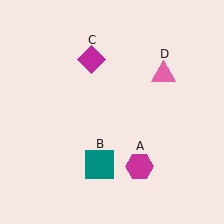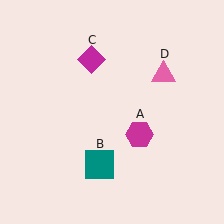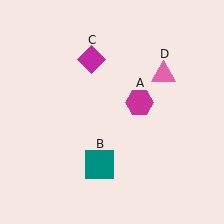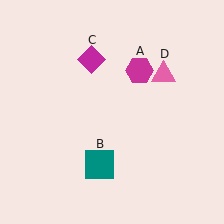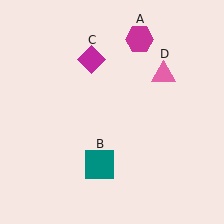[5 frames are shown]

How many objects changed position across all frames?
1 object changed position: magenta hexagon (object A).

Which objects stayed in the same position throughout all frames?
Teal square (object B) and magenta diamond (object C) and pink triangle (object D) remained stationary.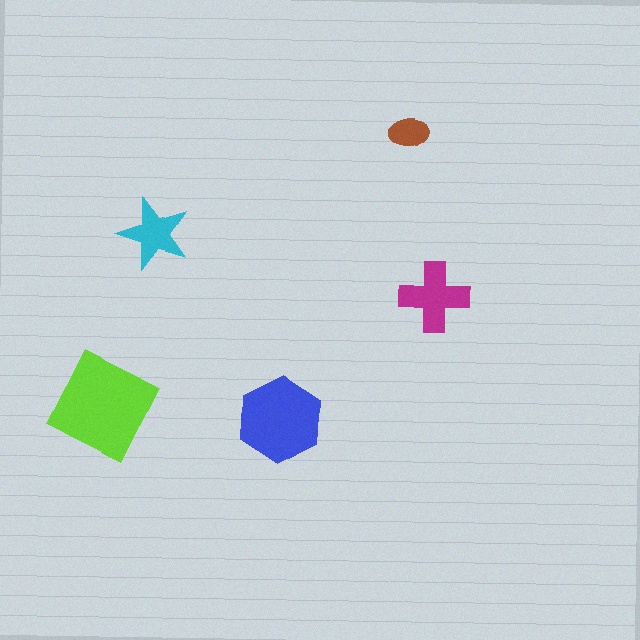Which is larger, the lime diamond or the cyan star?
The lime diamond.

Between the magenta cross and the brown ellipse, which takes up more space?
The magenta cross.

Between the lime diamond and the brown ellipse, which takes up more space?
The lime diamond.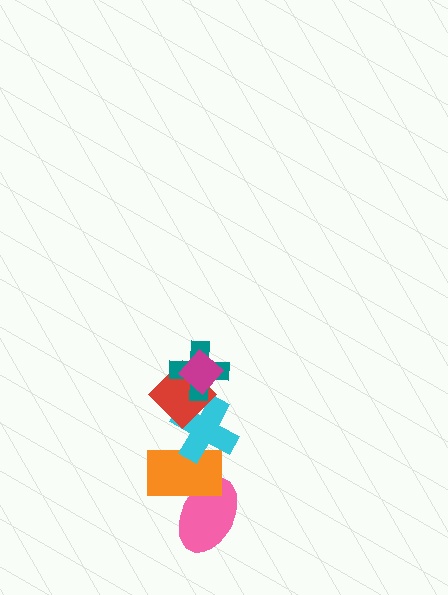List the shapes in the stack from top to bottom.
From top to bottom: the magenta diamond, the teal cross, the red diamond, the cyan cross, the orange rectangle, the pink ellipse.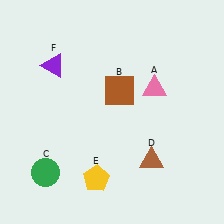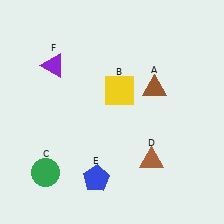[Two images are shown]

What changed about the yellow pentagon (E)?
In Image 1, E is yellow. In Image 2, it changed to blue.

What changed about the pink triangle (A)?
In Image 1, A is pink. In Image 2, it changed to brown.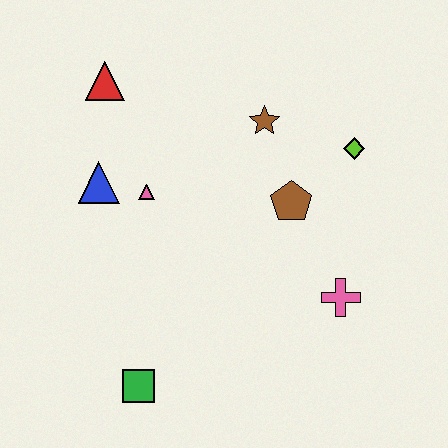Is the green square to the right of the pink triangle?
No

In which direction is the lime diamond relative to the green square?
The lime diamond is above the green square.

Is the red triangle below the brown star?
No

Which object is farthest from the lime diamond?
The green square is farthest from the lime diamond.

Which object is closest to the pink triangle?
The blue triangle is closest to the pink triangle.